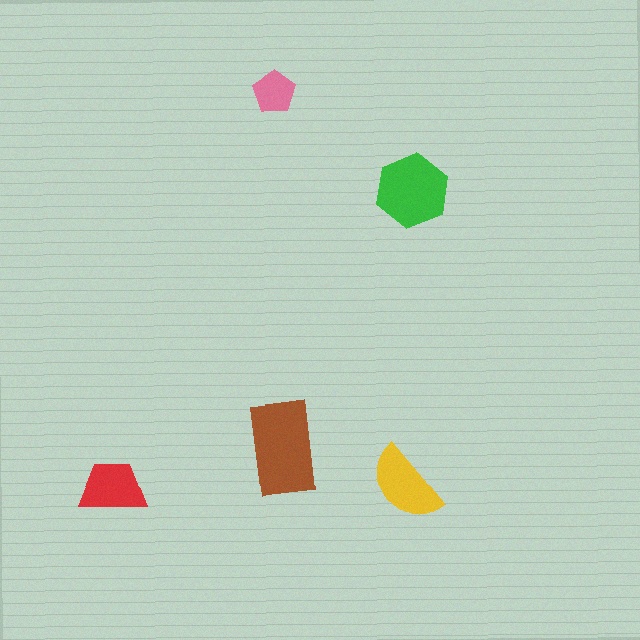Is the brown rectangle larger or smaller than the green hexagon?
Larger.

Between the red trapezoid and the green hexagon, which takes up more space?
The green hexagon.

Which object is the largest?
The brown rectangle.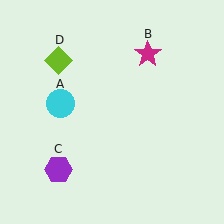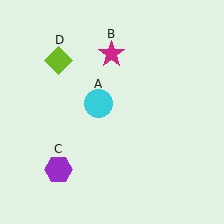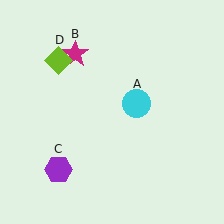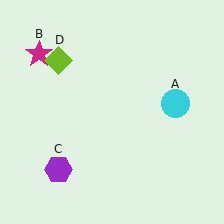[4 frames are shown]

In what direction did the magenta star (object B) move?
The magenta star (object B) moved left.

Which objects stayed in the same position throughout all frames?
Purple hexagon (object C) and lime diamond (object D) remained stationary.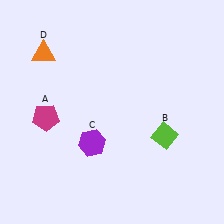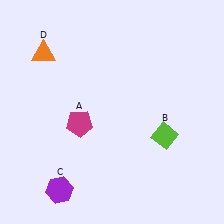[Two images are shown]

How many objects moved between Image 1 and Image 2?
2 objects moved between the two images.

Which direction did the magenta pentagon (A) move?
The magenta pentagon (A) moved right.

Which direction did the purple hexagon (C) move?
The purple hexagon (C) moved down.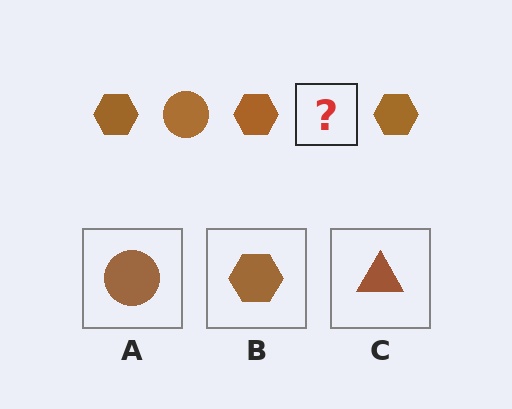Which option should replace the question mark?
Option A.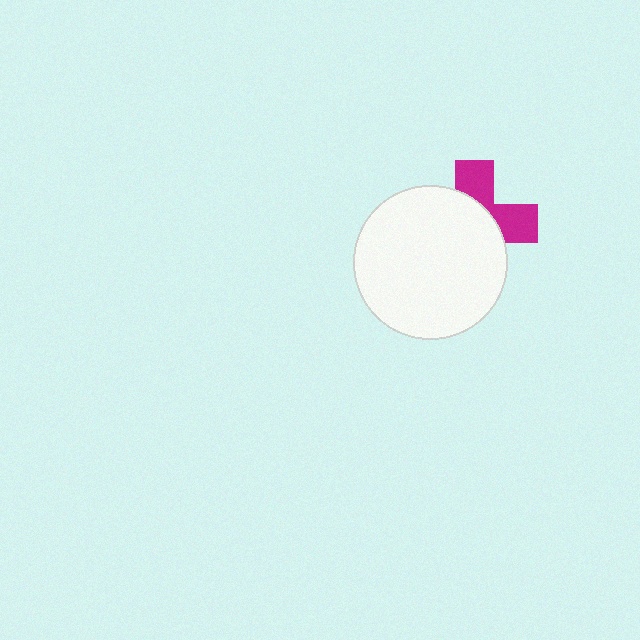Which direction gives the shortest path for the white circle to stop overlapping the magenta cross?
Moving toward the lower-left gives the shortest separation.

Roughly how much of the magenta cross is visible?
A small part of it is visible (roughly 37%).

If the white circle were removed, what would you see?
You would see the complete magenta cross.